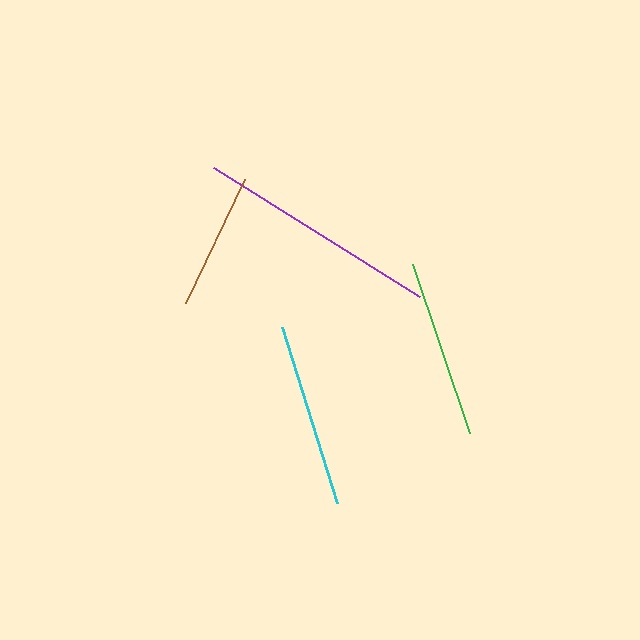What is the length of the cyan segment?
The cyan segment is approximately 184 pixels long.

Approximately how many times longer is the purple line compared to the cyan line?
The purple line is approximately 1.3 times the length of the cyan line.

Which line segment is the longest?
The purple line is the longest at approximately 243 pixels.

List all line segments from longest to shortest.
From longest to shortest: purple, cyan, green, brown.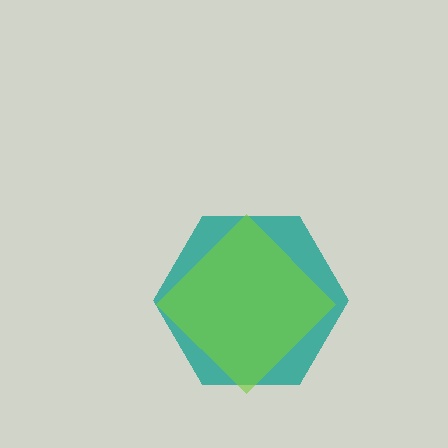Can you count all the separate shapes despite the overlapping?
Yes, there are 2 separate shapes.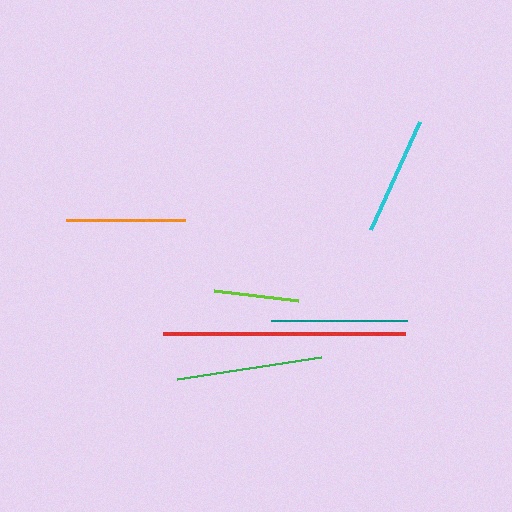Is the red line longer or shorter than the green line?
The red line is longer than the green line.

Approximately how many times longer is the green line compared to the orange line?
The green line is approximately 1.2 times the length of the orange line.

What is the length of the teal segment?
The teal segment is approximately 135 pixels long.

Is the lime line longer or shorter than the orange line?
The orange line is longer than the lime line.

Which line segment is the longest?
The red line is the longest at approximately 242 pixels.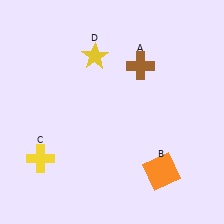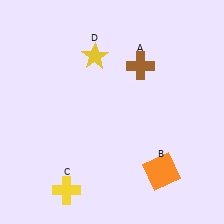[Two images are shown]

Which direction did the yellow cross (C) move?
The yellow cross (C) moved down.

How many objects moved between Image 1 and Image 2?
1 object moved between the two images.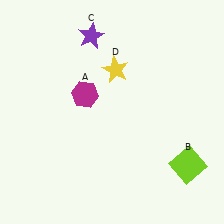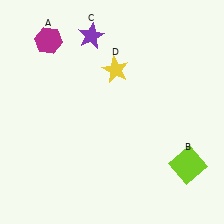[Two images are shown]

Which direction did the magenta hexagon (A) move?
The magenta hexagon (A) moved up.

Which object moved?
The magenta hexagon (A) moved up.